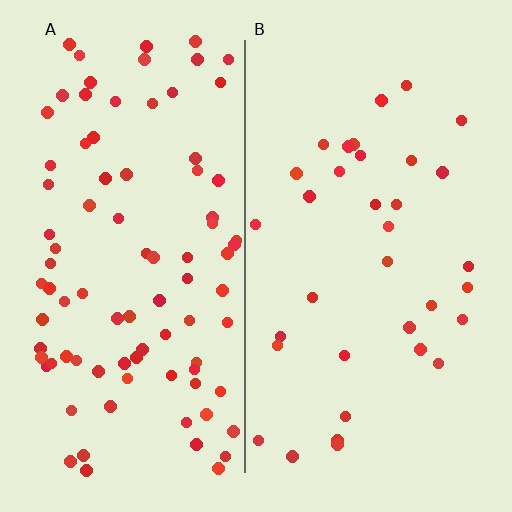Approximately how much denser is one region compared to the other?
Approximately 2.6× — region A over region B.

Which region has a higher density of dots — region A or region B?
A (the left).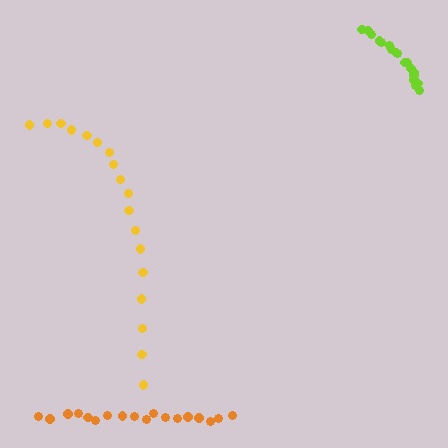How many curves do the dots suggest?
There are 3 distinct paths.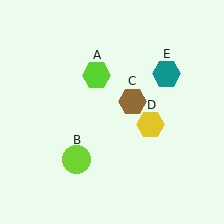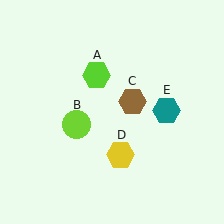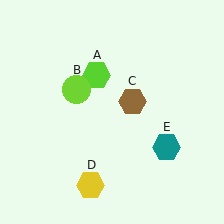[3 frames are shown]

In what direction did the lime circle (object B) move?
The lime circle (object B) moved up.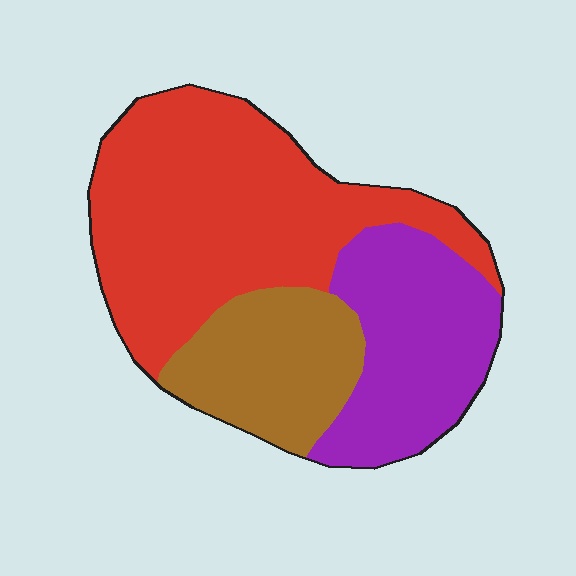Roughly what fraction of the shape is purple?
Purple covers roughly 30% of the shape.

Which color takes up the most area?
Red, at roughly 50%.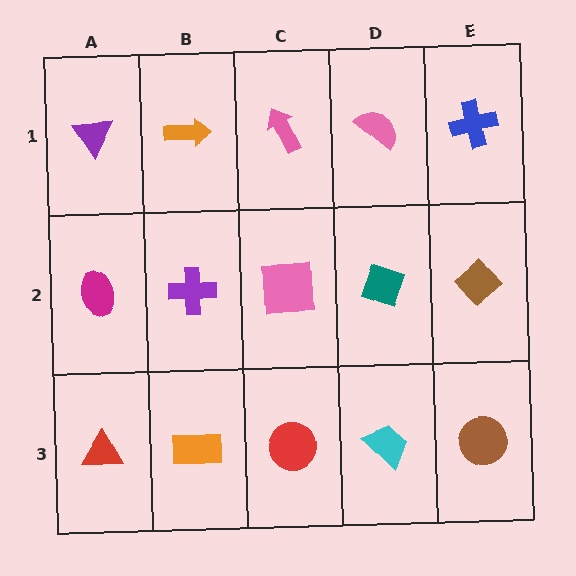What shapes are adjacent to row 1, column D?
A teal diamond (row 2, column D), a pink arrow (row 1, column C), a blue cross (row 1, column E).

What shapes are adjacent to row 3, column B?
A purple cross (row 2, column B), a red triangle (row 3, column A), a red circle (row 3, column C).